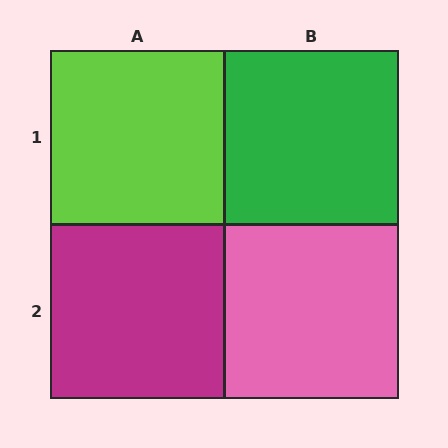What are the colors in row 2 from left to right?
Magenta, pink.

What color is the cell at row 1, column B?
Green.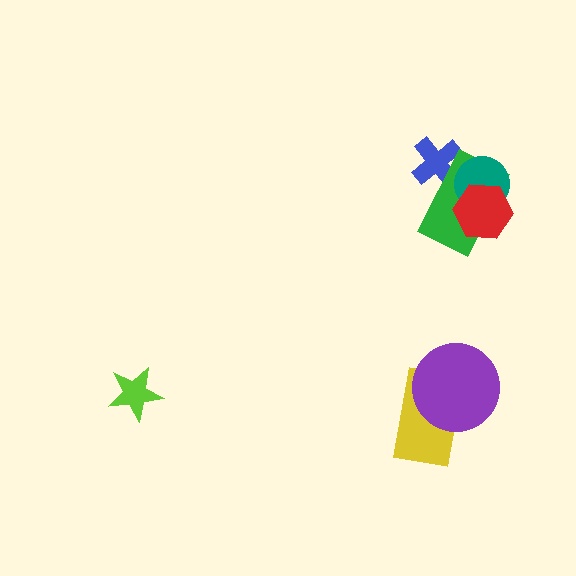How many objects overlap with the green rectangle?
3 objects overlap with the green rectangle.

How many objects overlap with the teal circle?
2 objects overlap with the teal circle.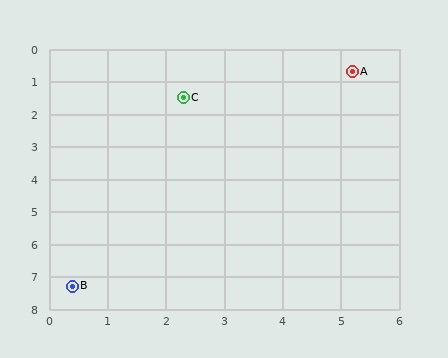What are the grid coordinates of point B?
Point B is at approximately (0.4, 7.3).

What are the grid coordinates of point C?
Point C is at approximately (2.3, 1.5).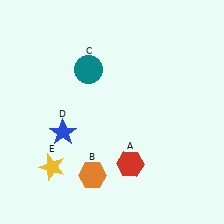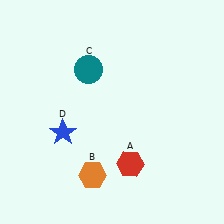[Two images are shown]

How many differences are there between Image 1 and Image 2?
There is 1 difference between the two images.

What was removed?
The yellow star (E) was removed in Image 2.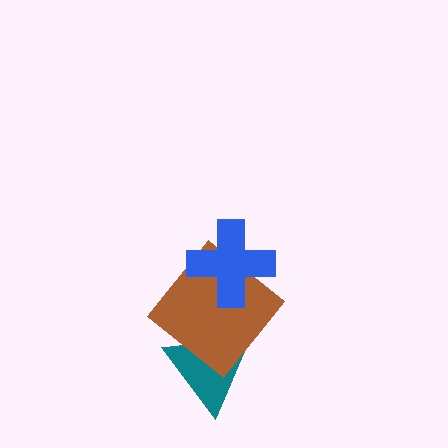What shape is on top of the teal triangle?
The brown diamond is on top of the teal triangle.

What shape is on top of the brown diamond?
The blue cross is on top of the brown diamond.